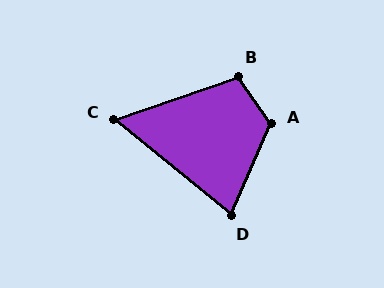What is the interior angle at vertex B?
Approximately 106 degrees (obtuse).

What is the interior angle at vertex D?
Approximately 74 degrees (acute).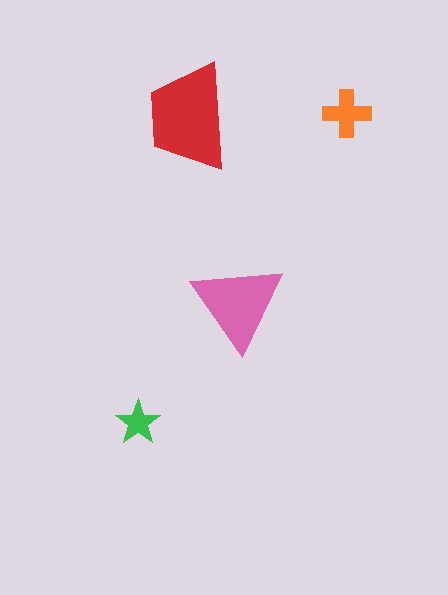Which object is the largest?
The red trapezoid.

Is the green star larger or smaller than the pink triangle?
Smaller.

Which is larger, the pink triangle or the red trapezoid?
The red trapezoid.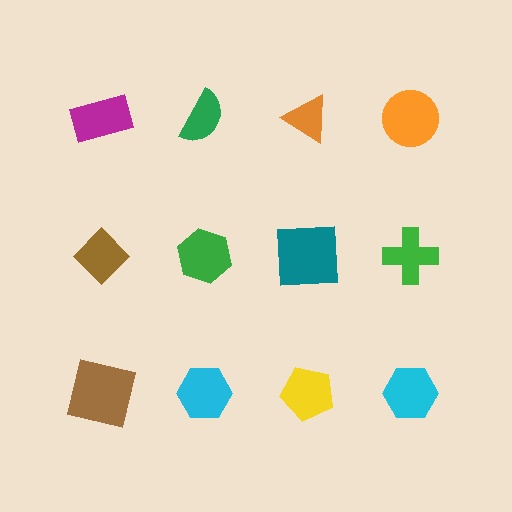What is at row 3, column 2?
A cyan hexagon.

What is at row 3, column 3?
A yellow pentagon.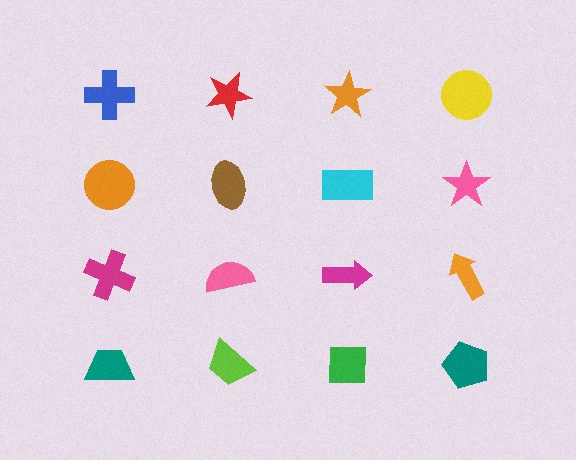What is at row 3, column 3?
A magenta arrow.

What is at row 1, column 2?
A red star.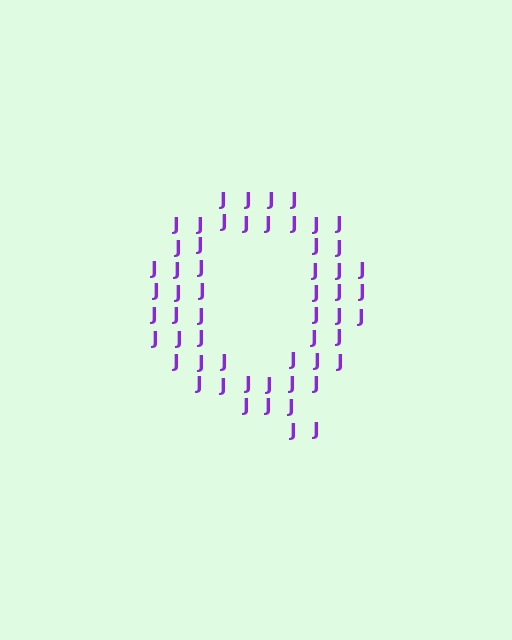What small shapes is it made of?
It is made of small letter J's.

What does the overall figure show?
The overall figure shows the letter Q.